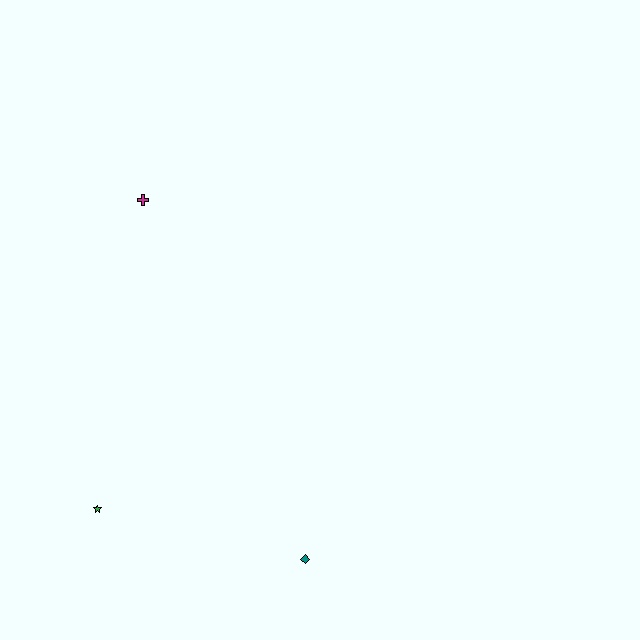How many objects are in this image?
There are 3 objects.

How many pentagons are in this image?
There are no pentagons.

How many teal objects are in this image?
There is 1 teal object.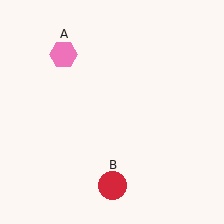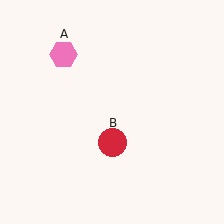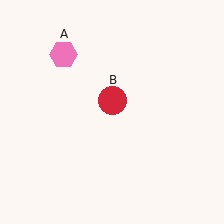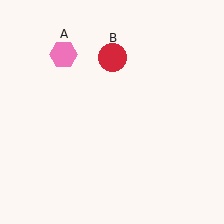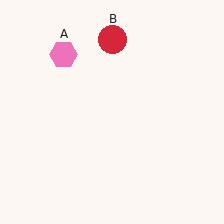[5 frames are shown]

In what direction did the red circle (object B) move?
The red circle (object B) moved up.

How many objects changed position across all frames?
1 object changed position: red circle (object B).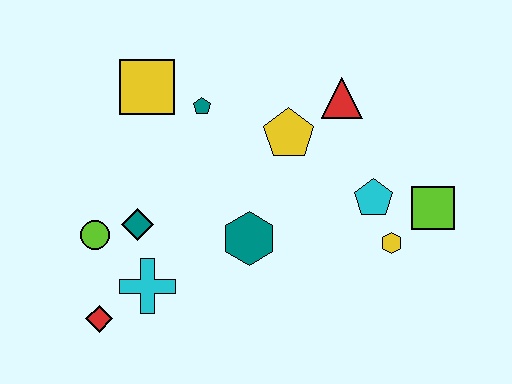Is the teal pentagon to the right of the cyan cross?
Yes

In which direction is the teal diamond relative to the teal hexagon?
The teal diamond is to the left of the teal hexagon.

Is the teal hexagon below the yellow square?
Yes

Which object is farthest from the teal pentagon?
The lime square is farthest from the teal pentagon.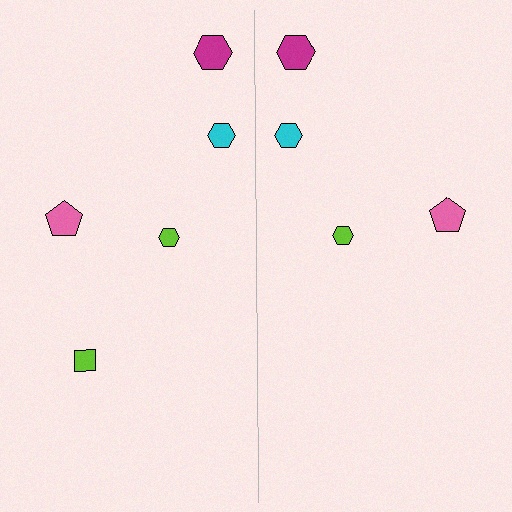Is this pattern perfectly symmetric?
No, the pattern is not perfectly symmetric. A lime square is missing from the right side.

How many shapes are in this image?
There are 9 shapes in this image.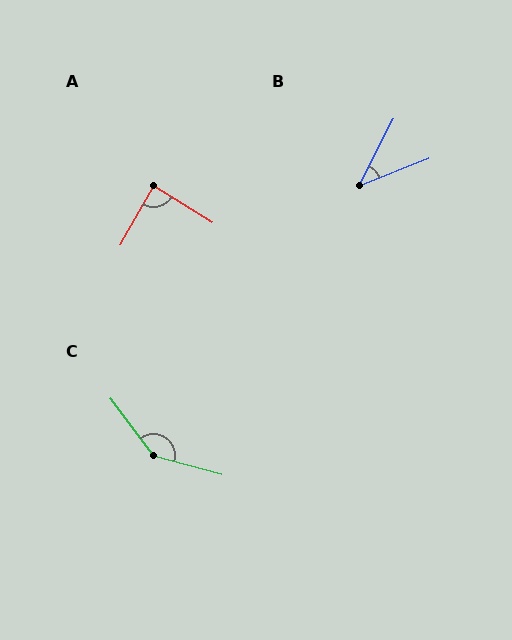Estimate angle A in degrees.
Approximately 87 degrees.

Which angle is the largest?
C, at approximately 142 degrees.